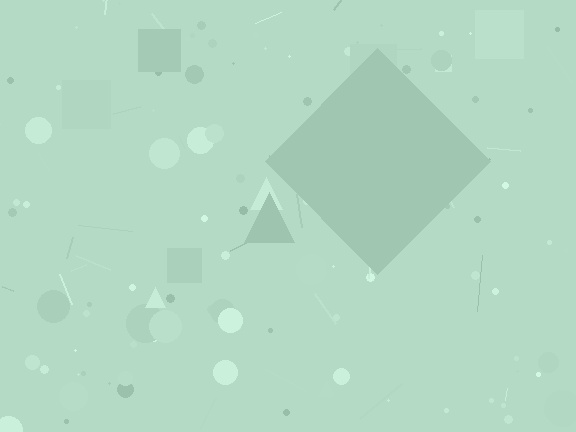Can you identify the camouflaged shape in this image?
The camouflaged shape is a diamond.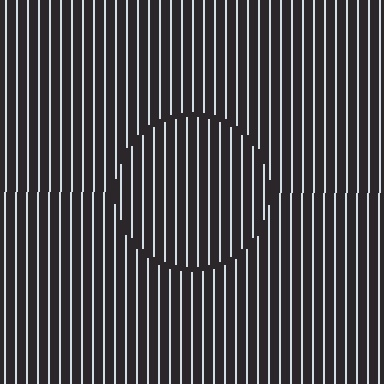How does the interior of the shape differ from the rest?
The interior of the shape contains the same grating, shifted by half a period — the contour is defined by the phase discontinuity where line-ends from the inner and outer gratings abut.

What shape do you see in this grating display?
An illusory circle. The interior of the shape contains the same grating, shifted by half a period — the contour is defined by the phase discontinuity where line-ends from the inner and outer gratings abut.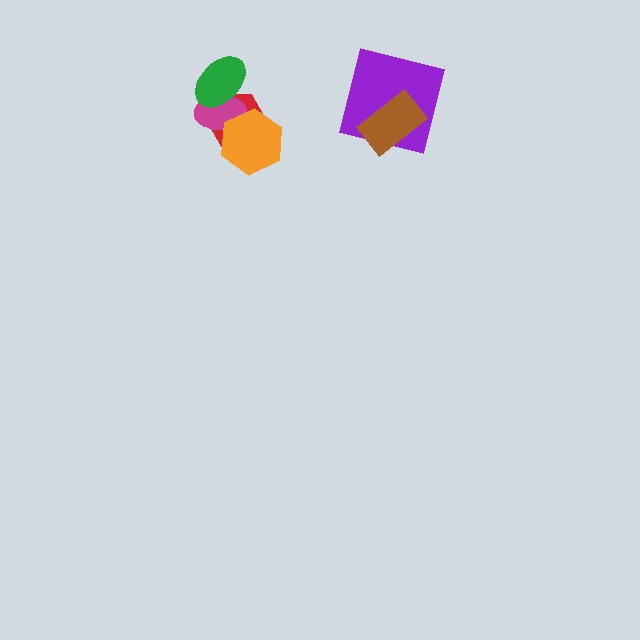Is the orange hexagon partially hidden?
No, no other shape covers it.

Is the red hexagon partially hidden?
Yes, it is partially covered by another shape.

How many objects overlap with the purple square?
1 object overlaps with the purple square.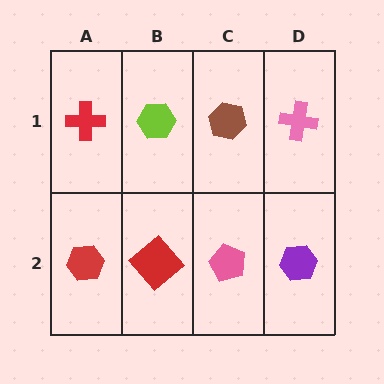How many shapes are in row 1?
4 shapes.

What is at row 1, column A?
A red cross.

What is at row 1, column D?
A pink cross.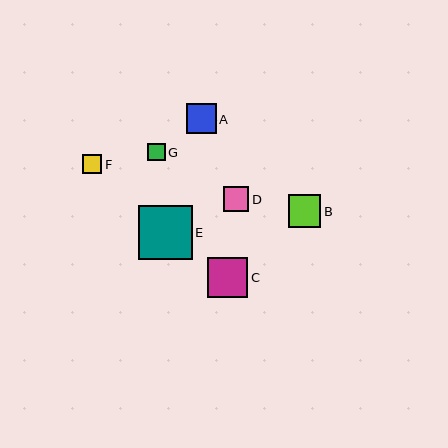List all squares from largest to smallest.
From largest to smallest: E, C, B, A, D, F, G.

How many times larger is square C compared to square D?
Square C is approximately 1.6 times the size of square D.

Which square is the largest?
Square E is the largest with a size of approximately 54 pixels.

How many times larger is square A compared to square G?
Square A is approximately 1.7 times the size of square G.